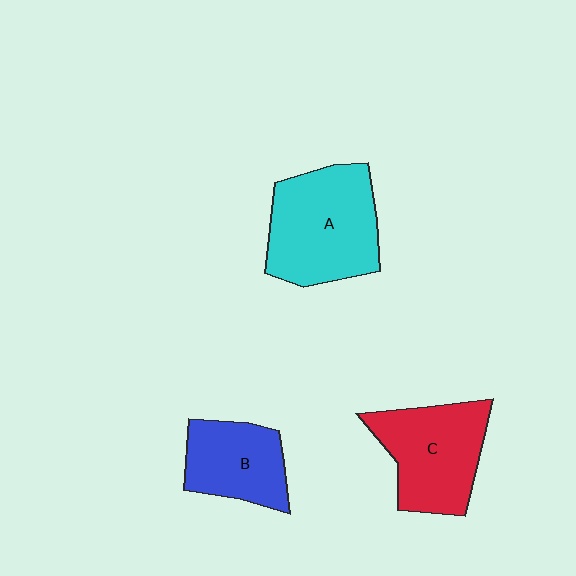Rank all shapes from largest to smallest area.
From largest to smallest: A (cyan), C (red), B (blue).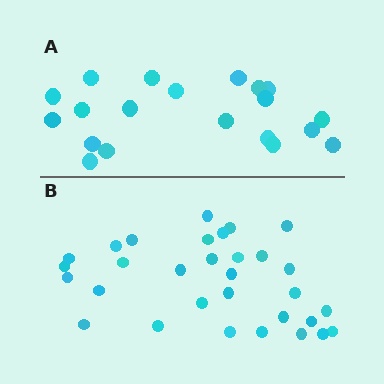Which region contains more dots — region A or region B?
Region B (the bottom region) has more dots.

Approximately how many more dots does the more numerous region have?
Region B has roughly 12 or so more dots than region A.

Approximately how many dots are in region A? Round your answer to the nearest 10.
About 20 dots.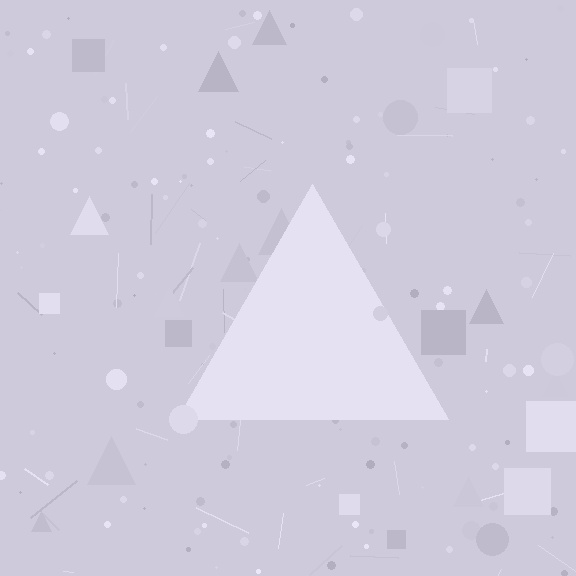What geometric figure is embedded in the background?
A triangle is embedded in the background.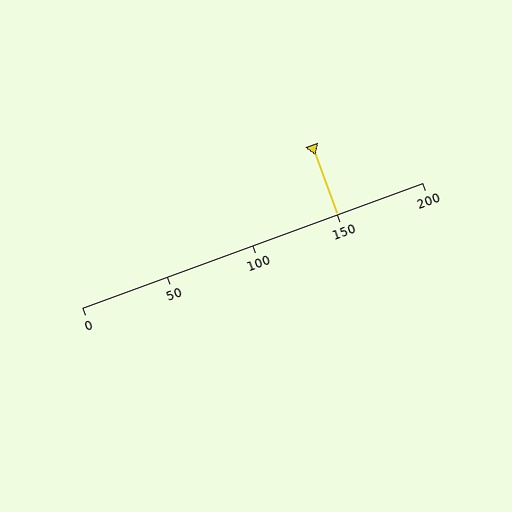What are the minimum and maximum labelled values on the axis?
The axis runs from 0 to 200.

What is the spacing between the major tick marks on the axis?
The major ticks are spaced 50 apart.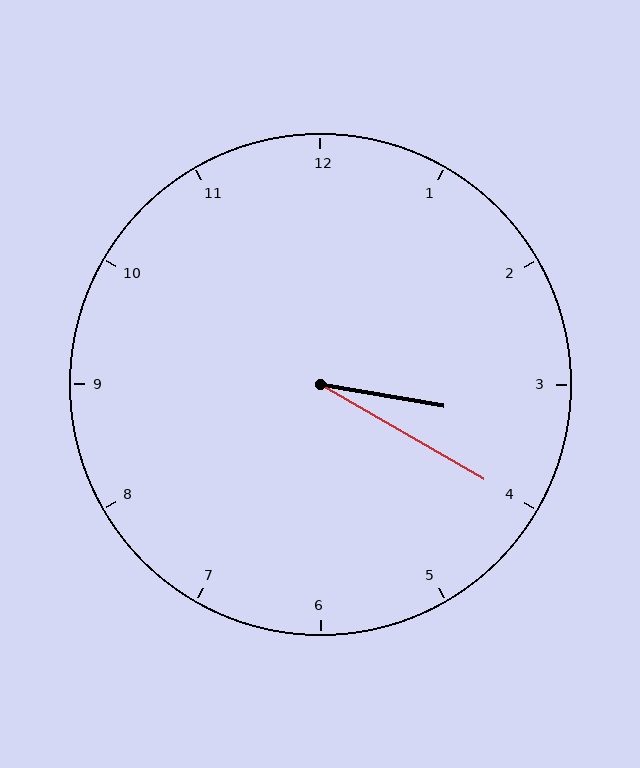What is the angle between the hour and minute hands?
Approximately 20 degrees.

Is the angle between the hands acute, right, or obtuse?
It is acute.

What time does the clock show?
3:20.